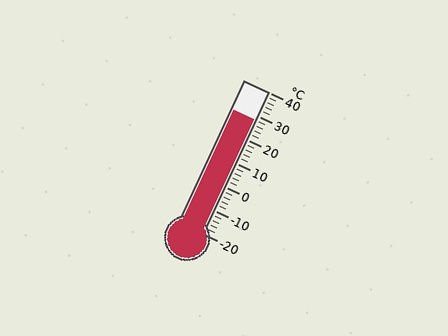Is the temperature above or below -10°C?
The temperature is above -10°C.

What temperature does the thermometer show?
The thermometer shows approximately 28°C.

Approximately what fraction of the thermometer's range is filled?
The thermometer is filled to approximately 80% of its range.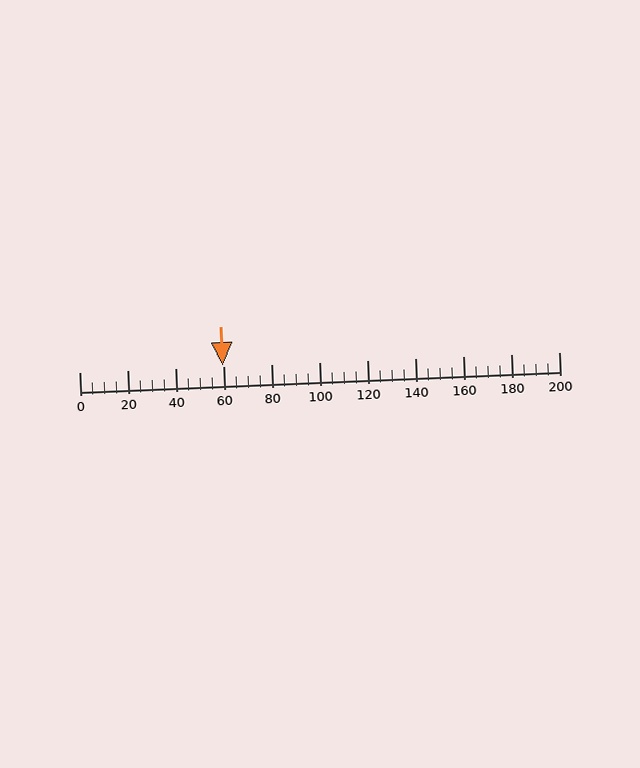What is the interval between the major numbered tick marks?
The major tick marks are spaced 20 units apart.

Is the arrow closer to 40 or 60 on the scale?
The arrow is closer to 60.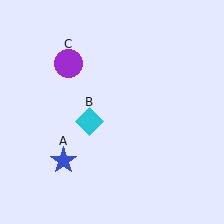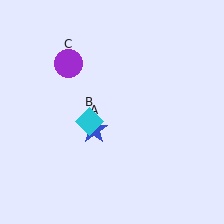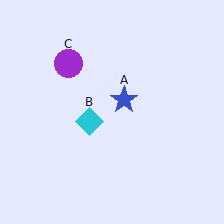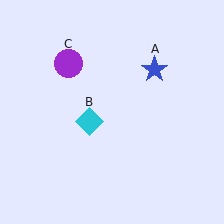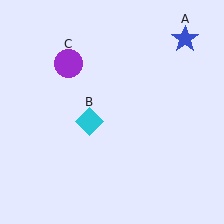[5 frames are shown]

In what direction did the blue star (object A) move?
The blue star (object A) moved up and to the right.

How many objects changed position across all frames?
1 object changed position: blue star (object A).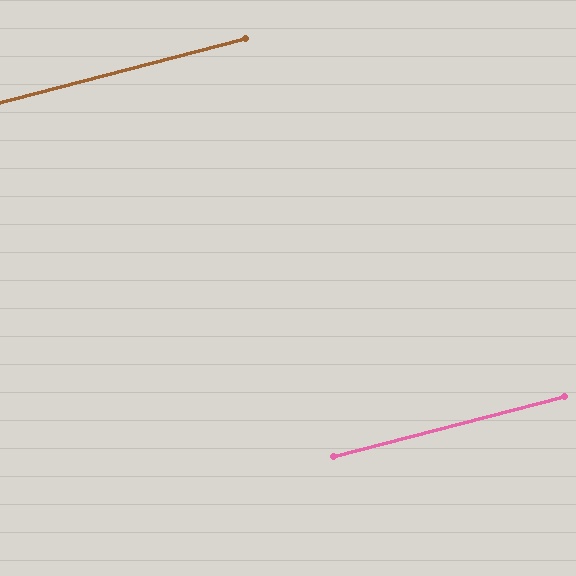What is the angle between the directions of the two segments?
Approximately 0 degrees.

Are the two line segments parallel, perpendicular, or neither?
Parallel — their directions differ by only 0.3°.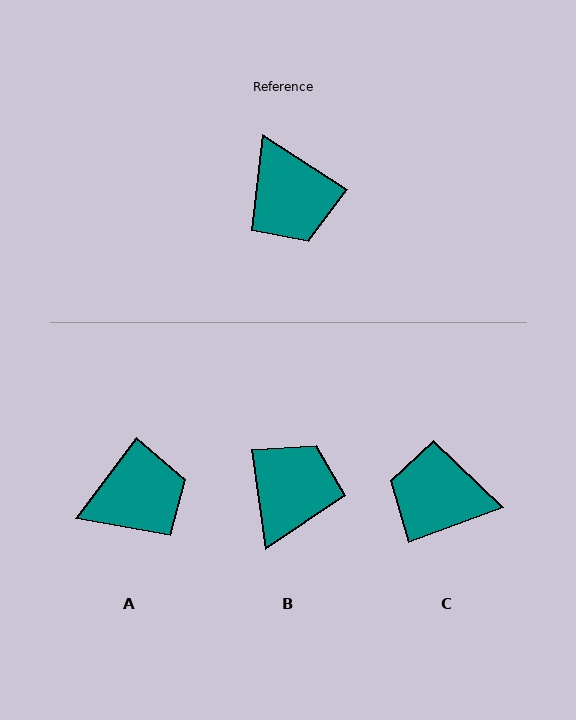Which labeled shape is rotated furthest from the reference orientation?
B, about 131 degrees away.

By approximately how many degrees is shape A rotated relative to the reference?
Approximately 86 degrees counter-clockwise.